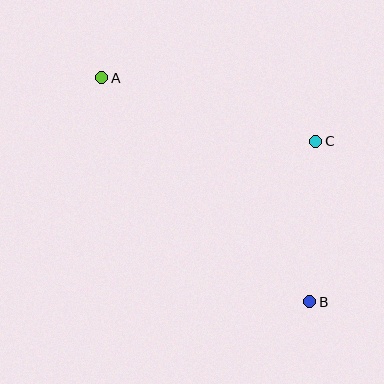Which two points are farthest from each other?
Points A and B are farthest from each other.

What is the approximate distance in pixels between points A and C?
The distance between A and C is approximately 223 pixels.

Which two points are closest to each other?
Points B and C are closest to each other.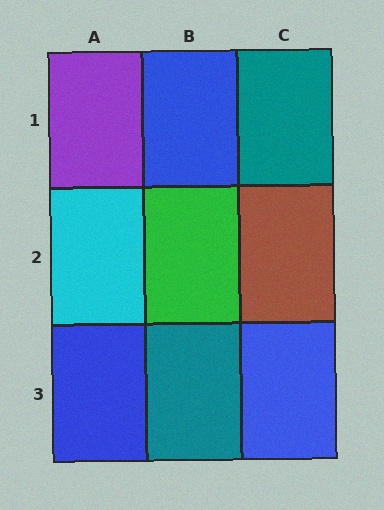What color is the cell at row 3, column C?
Blue.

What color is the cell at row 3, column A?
Blue.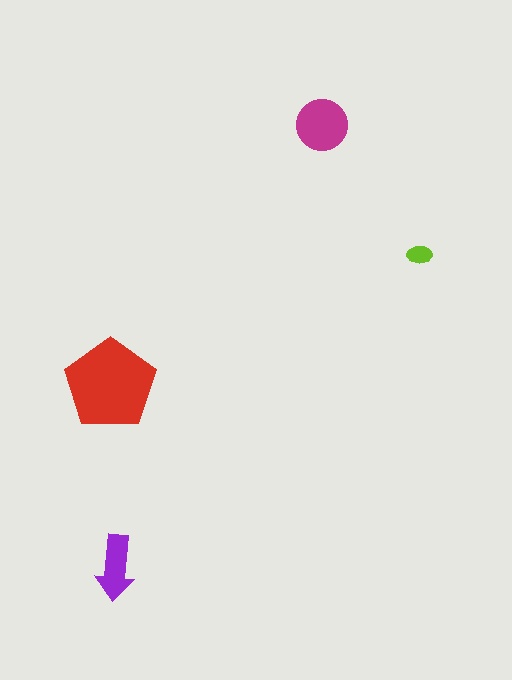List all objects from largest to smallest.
The red pentagon, the magenta circle, the purple arrow, the lime ellipse.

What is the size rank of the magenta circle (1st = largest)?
2nd.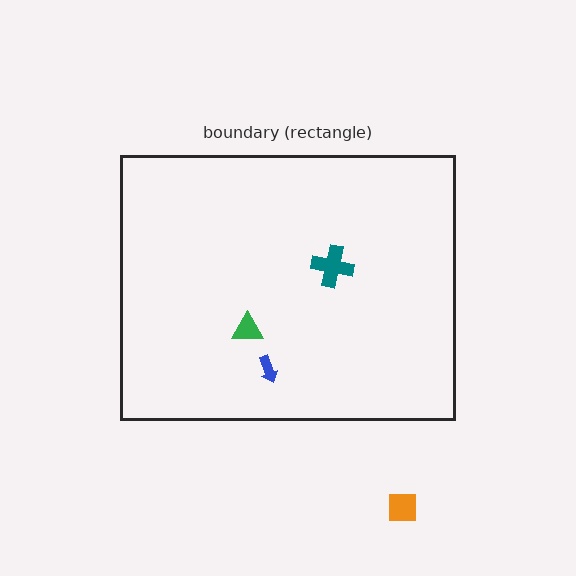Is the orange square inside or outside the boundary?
Outside.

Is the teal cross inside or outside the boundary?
Inside.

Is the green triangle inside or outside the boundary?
Inside.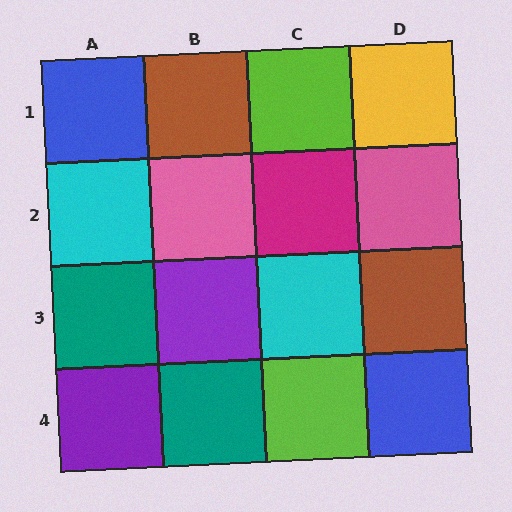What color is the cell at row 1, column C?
Lime.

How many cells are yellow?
1 cell is yellow.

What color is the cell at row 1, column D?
Yellow.